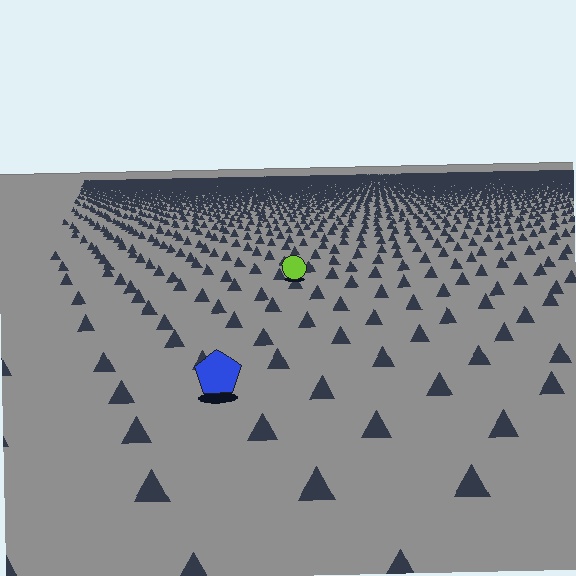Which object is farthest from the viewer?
The lime circle is farthest from the viewer. It appears smaller and the ground texture around it is denser.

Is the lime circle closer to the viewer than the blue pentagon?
No. The blue pentagon is closer — you can tell from the texture gradient: the ground texture is coarser near it.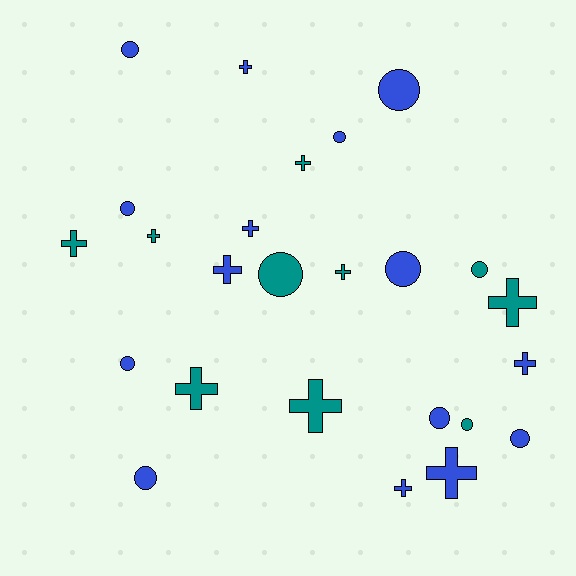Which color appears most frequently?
Blue, with 15 objects.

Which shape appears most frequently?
Cross, with 13 objects.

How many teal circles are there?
There are 3 teal circles.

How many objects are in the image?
There are 25 objects.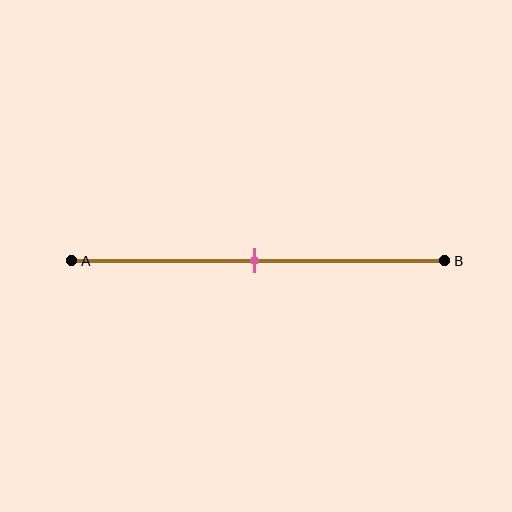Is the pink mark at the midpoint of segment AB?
Yes, the mark is approximately at the midpoint.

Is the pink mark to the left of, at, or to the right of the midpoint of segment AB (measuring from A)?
The pink mark is approximately at the midpoint of segment AB.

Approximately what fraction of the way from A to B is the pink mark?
The pink mark is approximately 50% of the way from A to B.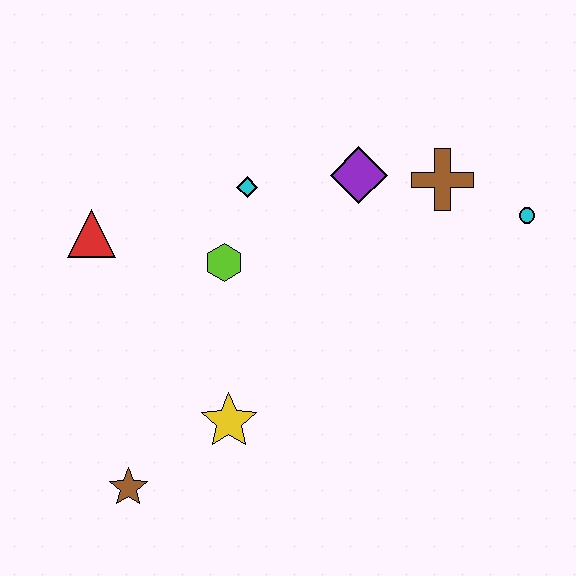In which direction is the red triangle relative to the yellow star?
The red triangle is above the yellow star.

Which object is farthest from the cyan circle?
The brown star is farthest from the cyan circle.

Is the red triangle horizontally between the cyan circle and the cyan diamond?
No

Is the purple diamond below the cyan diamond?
No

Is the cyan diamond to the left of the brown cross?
Yes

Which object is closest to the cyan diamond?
The lime hexagon is closest to the cyan diamond.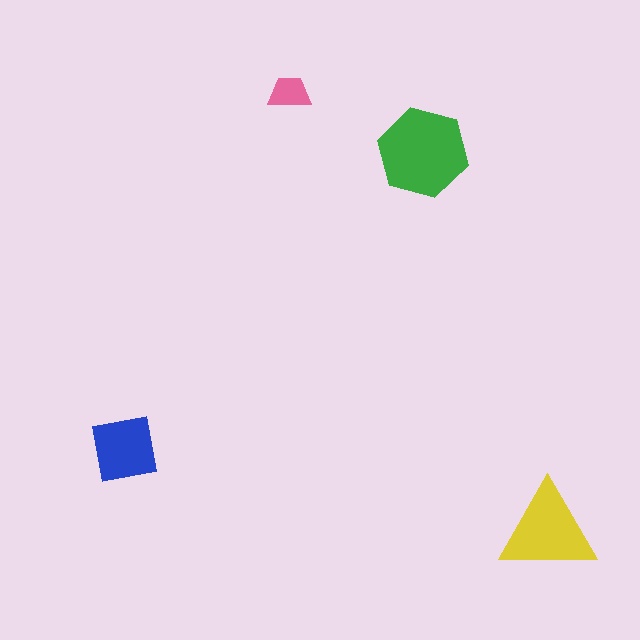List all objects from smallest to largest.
The pink trapezoid, the blue square, the yellow triangle, the green hexagon.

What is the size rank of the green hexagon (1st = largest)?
1st.